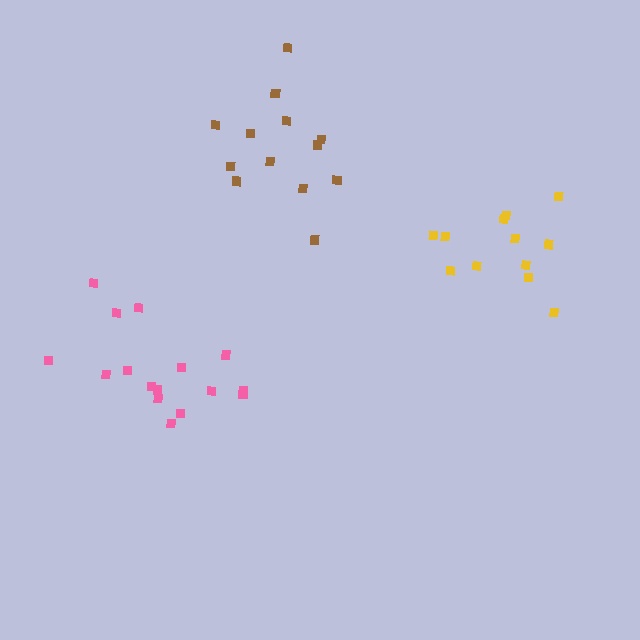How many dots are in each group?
Group 1: 16 dots, Group 2: 13 dots, Group 3: 12 dots (41 total).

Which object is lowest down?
The pink cluster is bottommost.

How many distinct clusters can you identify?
There are 3 distinct clusters.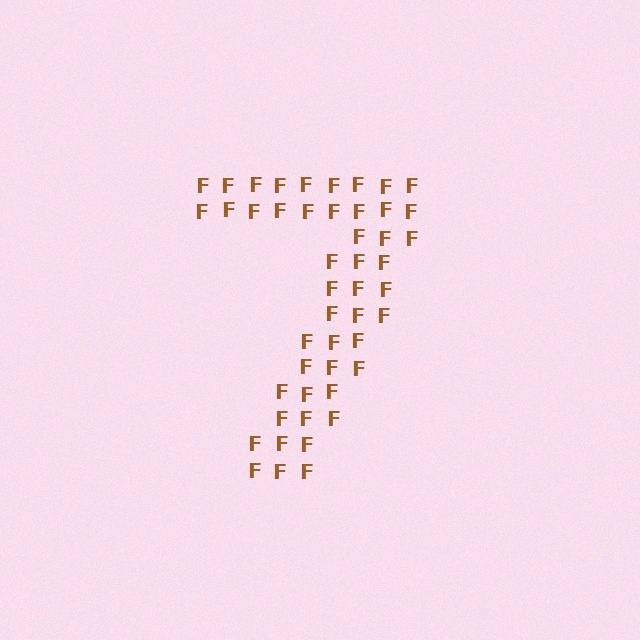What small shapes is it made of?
It is made of small letter F's.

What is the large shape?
The large shape is the digit 7.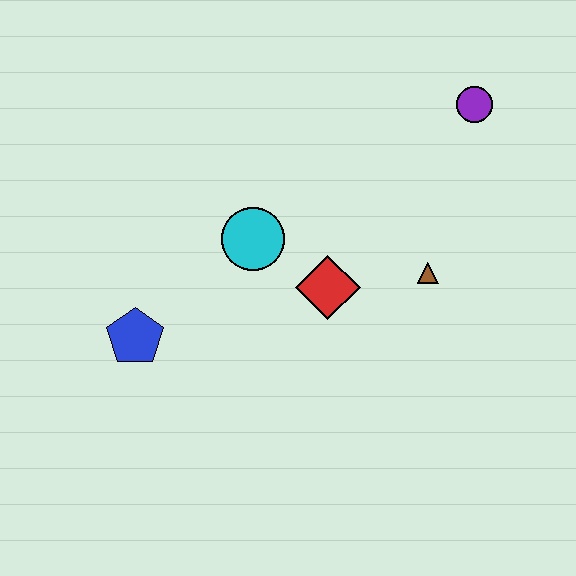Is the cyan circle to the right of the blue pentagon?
Yes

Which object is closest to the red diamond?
The cyan circle is closest to the red diamond.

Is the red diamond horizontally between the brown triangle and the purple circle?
No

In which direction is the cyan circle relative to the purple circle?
The cyan circle is to the left of the purple circle.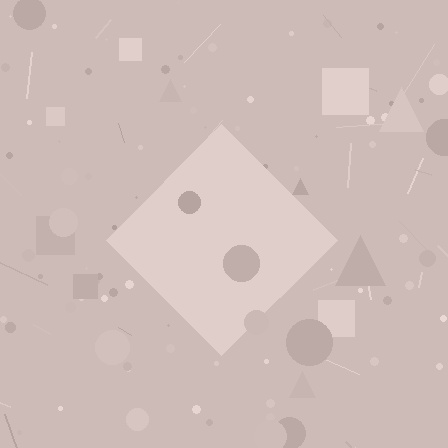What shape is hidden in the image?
A diamond is hidden in the image.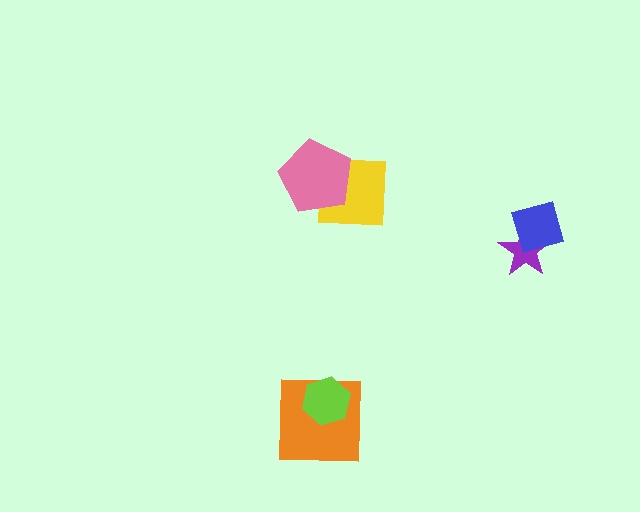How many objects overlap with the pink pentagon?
1 object overlaps with the pink pentagon.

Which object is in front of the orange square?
The lime hexagon is in front of the orange square.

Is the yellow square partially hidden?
Yes, it is partially covered by another shape.